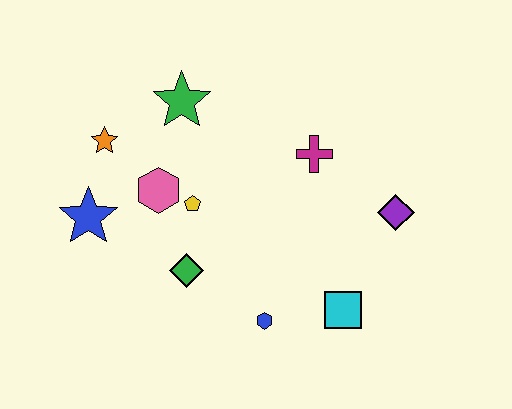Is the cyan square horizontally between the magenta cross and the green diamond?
No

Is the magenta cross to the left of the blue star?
No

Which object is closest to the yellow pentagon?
The pink hexagon is closest to the yellow pentagon.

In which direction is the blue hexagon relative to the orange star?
The blue hexagon is below the orange star.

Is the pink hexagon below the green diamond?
No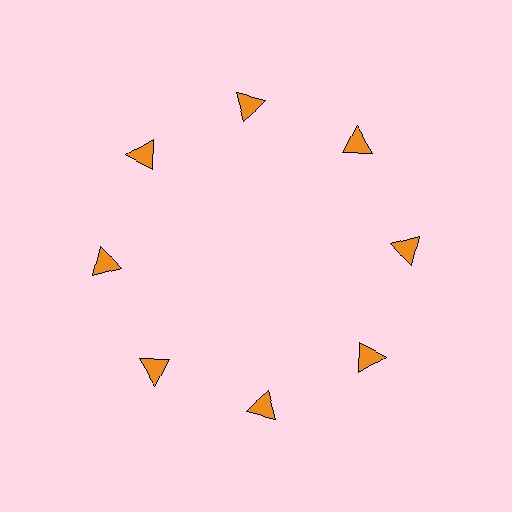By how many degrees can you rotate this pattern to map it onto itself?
The pattern maps onto itself every 45 degrees of rotation.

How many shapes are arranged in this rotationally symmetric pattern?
There are 8 shapes, arranged in 8 groups of 1.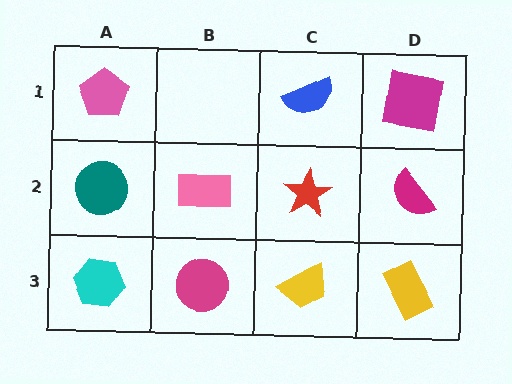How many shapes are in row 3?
4 shapes.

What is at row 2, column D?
A magenta semicircle.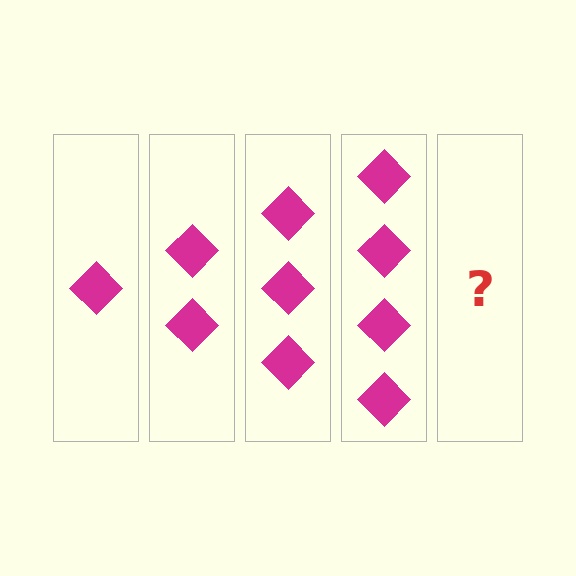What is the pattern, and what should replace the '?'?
The pattern is that each step adds one more diamond. The '?' should be 5 diamonds.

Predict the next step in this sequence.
The next step is 5 diamonds.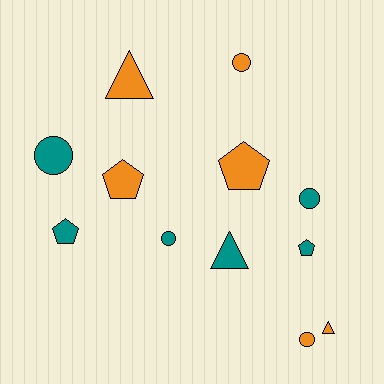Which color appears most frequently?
Orange, with 6 objects.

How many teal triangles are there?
There is 1 teal triangle.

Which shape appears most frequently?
Circle, with 5 objects.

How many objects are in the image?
There are 12 objects.